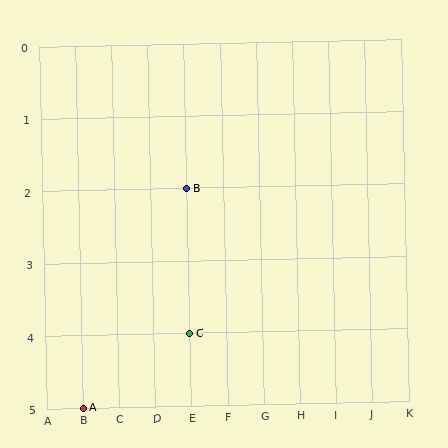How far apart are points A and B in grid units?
Points A and B are 3 columns and 3 rows apart (about 4.2 grid units diagonally).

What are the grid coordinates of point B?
Point B is at grid coordinates (E, 2).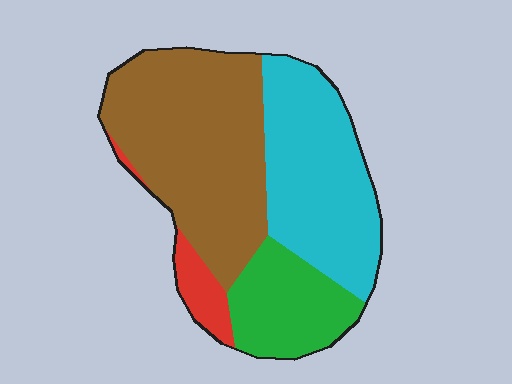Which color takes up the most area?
Brown, at roughly 45%.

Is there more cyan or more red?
Cyan.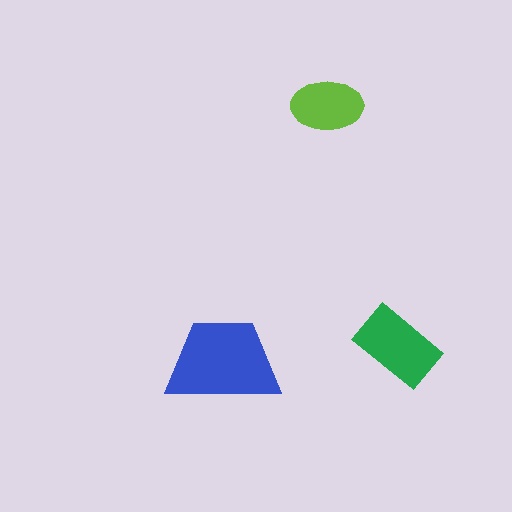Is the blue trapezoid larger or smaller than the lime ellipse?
Larger.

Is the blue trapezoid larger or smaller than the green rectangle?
Larger.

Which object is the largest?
The blue trapezoid.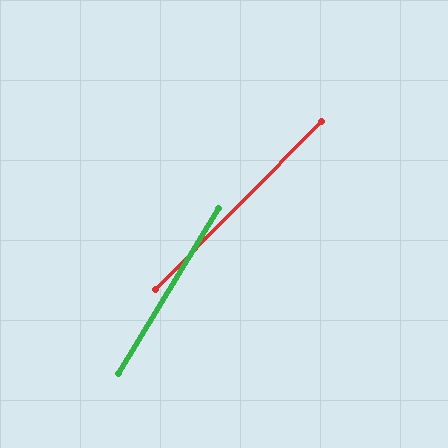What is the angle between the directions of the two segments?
Approximately 13 degrees.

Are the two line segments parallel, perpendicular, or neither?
Neither parallel nor perpendicular — they differ by about 13°.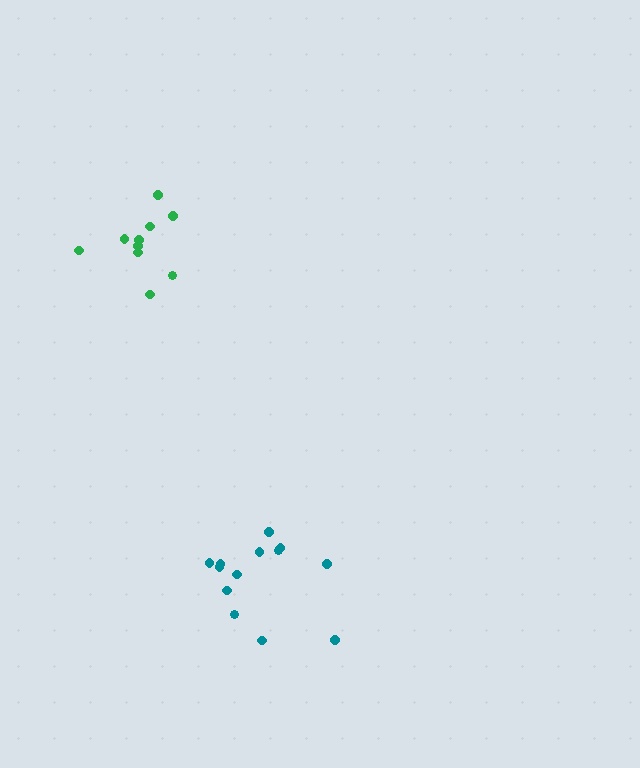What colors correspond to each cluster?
The clusters are colored: green, teal.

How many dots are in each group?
Group 1: 10 dots, Group 2: 13 dots (23 total).